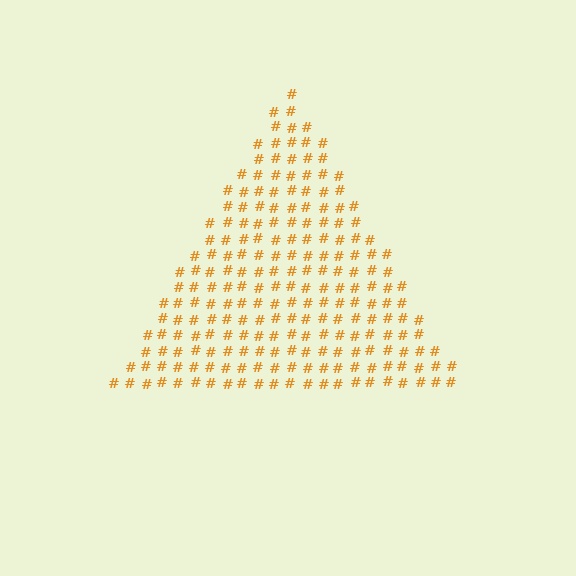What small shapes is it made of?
It is made of small hash symbols.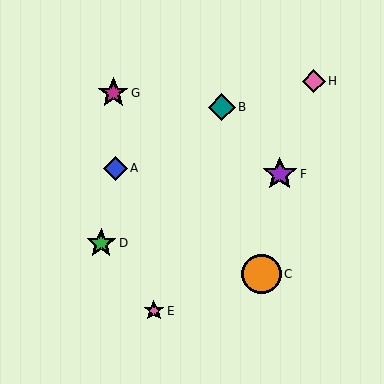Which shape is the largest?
The orange circle (labeled C) is the largest.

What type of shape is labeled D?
Shape D is a green star.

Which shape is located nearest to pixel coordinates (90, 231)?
The green star (labeled D) at (101, 243) is nearest to that location.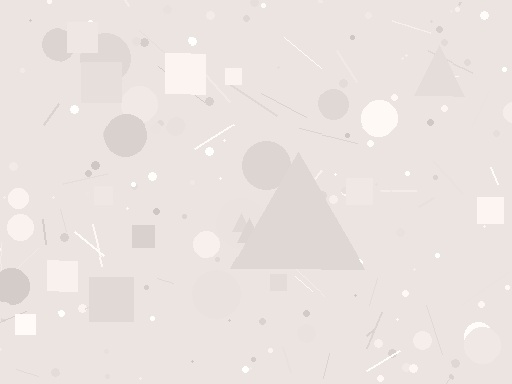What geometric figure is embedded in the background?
A triangle is embedded in the background.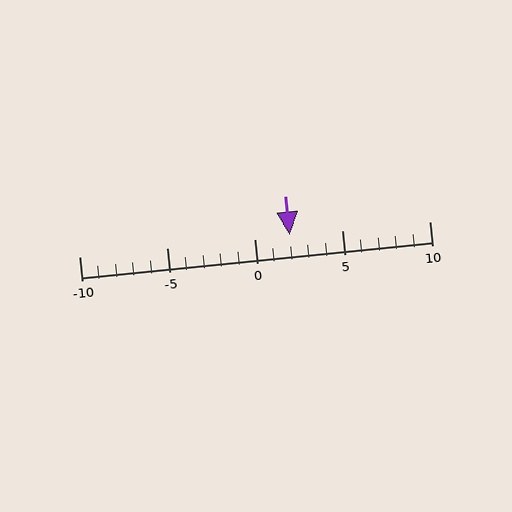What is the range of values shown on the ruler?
The ruler shows values from -10 to 10.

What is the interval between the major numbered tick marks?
The major tick marks are spaced 5 units apart.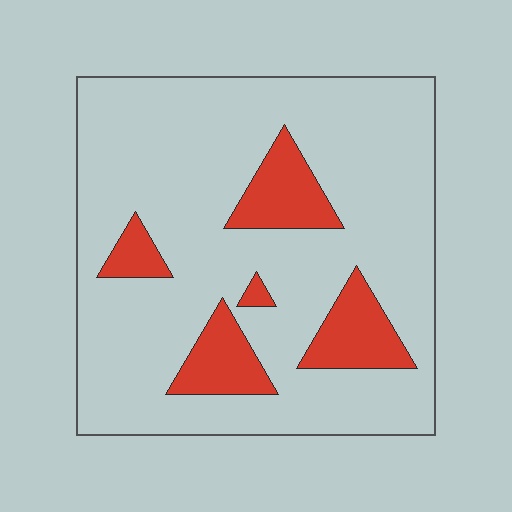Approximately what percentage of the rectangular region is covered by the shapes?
Approximately 15%.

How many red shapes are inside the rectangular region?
5.